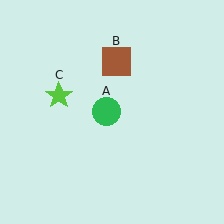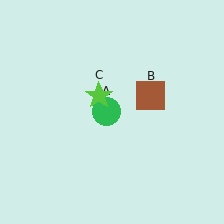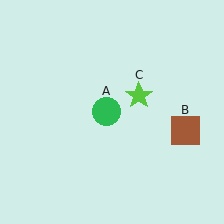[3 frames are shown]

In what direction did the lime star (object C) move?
The lime star (object C) moved right.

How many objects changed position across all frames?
2 objects changed position: brown square (object B), lime star (object C).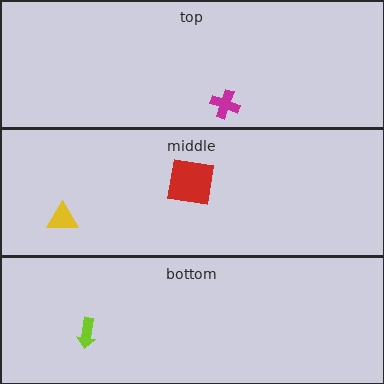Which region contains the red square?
The middle region.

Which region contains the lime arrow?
The bottom region.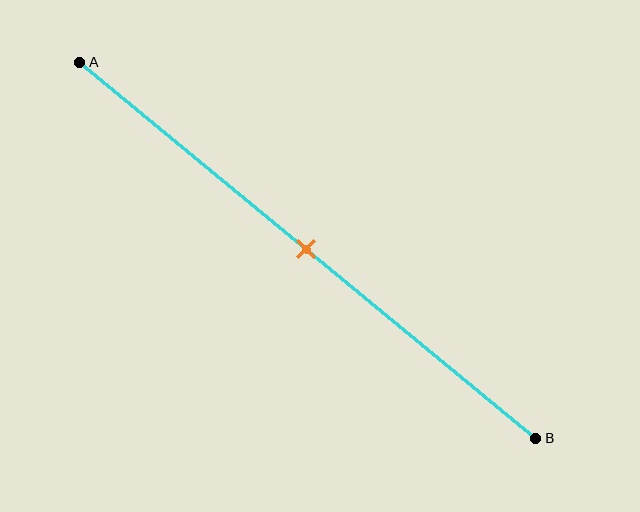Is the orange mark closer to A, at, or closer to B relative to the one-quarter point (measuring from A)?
The orange mark is closer to point B than the one-quarter point of segment AB.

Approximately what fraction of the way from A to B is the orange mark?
The orange mark is approximately 50% of the way from A to B.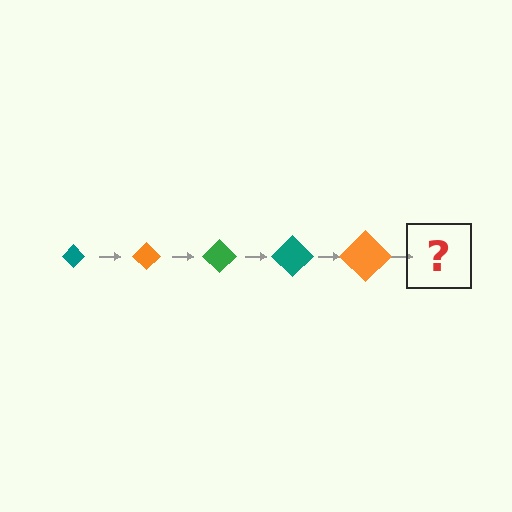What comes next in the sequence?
The next element should be a green diamond, larger than the previous one.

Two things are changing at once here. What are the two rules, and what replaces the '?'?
The two rules are that the diamond grows larger each step and the color cycles through teal, orange, and green. The '?' should be a green diamond, larger than the previous one.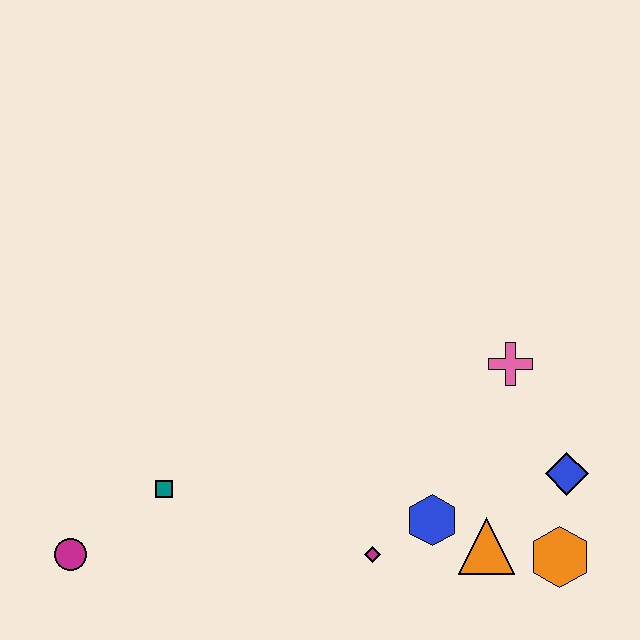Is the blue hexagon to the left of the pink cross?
Yes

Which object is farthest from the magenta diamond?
The magenta circle is farthest from the magenta diamond.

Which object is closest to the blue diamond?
The orange hexagon is closest to the blue diamond.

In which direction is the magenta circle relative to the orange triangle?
The magenta circle is to the left of the orange triangle.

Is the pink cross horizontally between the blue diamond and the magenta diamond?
Yes